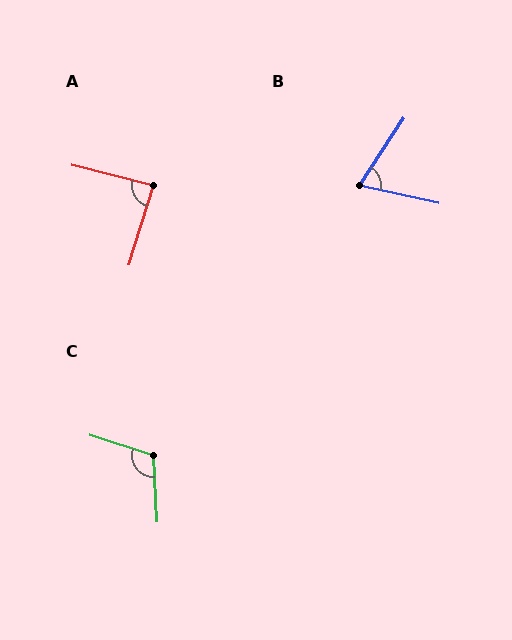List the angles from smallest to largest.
B (69°), A (87°), C (111°).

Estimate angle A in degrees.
Approximately 87 degrees.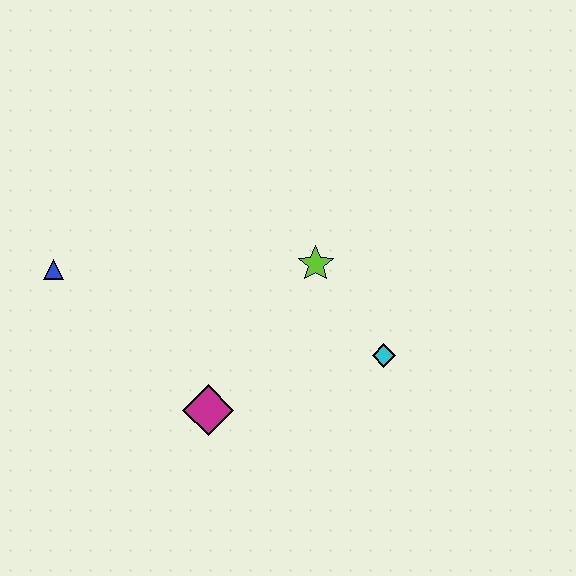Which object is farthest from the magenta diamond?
The blue triangle is farthest from the magenta diamond.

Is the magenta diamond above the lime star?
No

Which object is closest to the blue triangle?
The magenta diamond is closest to the blue triangle.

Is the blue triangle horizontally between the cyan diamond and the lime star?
No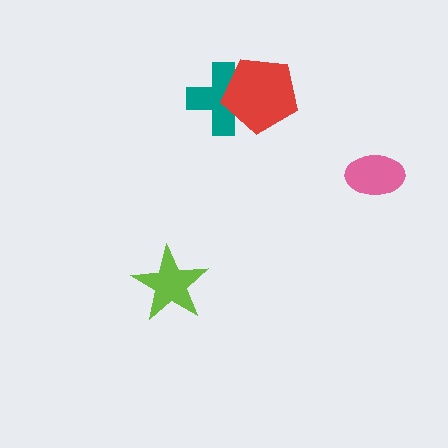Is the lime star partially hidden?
No, no other shape covers it.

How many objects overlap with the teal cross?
1 object overlaps with the teal cross.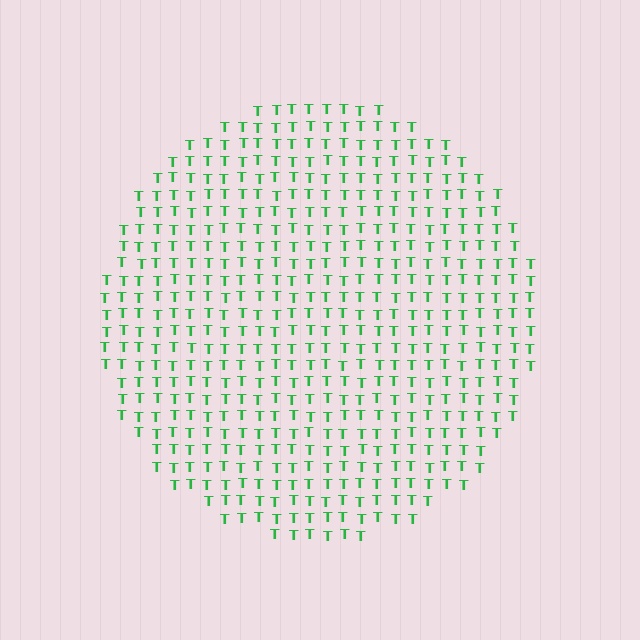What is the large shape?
The large shape is a circle.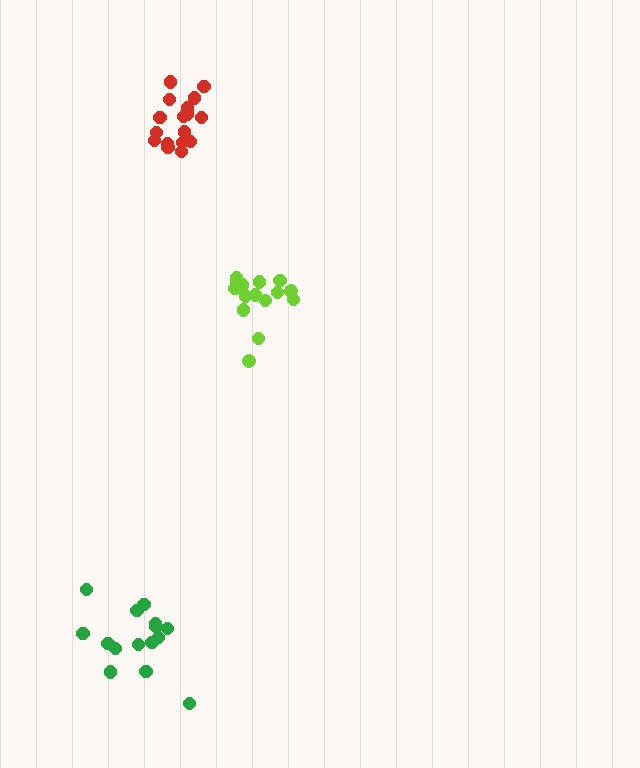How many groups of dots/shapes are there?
There are 3 groups.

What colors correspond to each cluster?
The clusters are colored: green, lime, red.